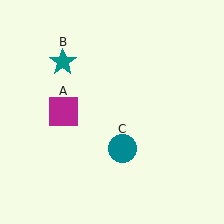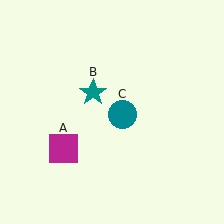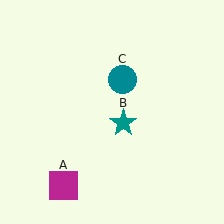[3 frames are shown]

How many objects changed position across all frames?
3 objects changed position: magenta square (object A), teal star (object B), teal circle (object C).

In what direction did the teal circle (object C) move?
The teal circle (object C) moved up.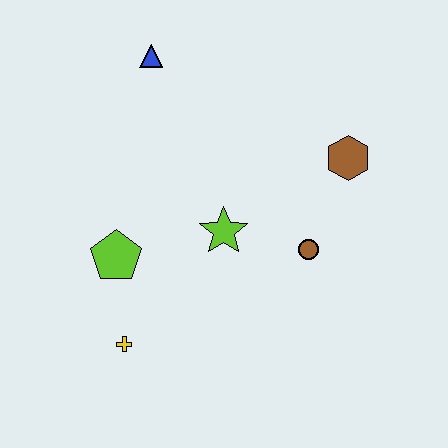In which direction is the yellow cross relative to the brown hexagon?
The yellow cross is to the left of the brown hexagon.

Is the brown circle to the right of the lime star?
Yes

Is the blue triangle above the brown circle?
Yes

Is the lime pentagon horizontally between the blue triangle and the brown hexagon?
No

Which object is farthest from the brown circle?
The blue triangle is farthest from the brown circle.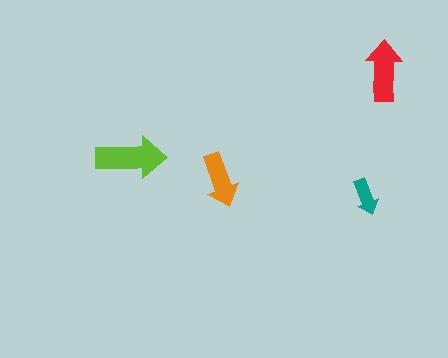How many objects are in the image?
There are 4 objects in the image.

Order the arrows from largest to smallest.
the lime one, the red one, the orange one, the teal one.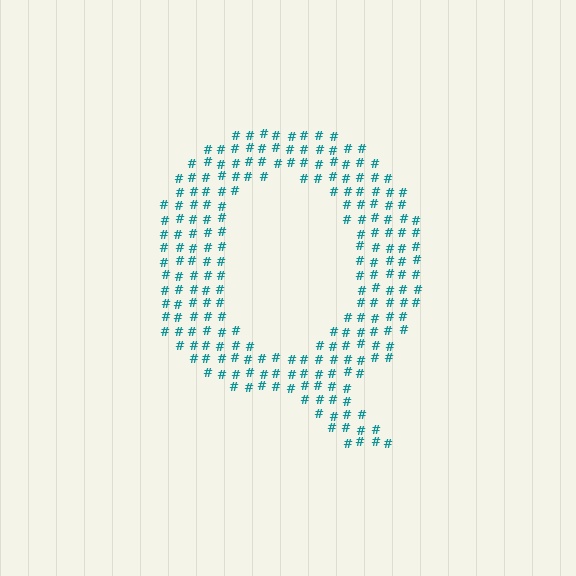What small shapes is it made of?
It is made of small hash symbols.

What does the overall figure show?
The overall figure shows the letter Q.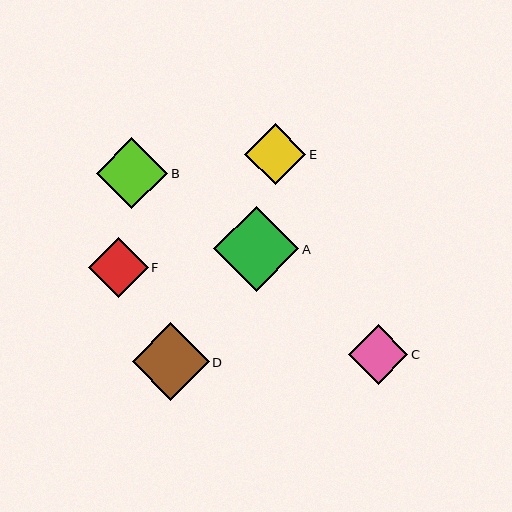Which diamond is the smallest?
Diamond F is the smallest with a size of approximately 59 pixels.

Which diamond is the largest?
Diamond A is the largest with a size of approximately 85 pixels.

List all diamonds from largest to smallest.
From largest to smallest: A, D, B, E, C, F.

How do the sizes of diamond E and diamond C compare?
Diamond E and diamond C are approximately the same size.